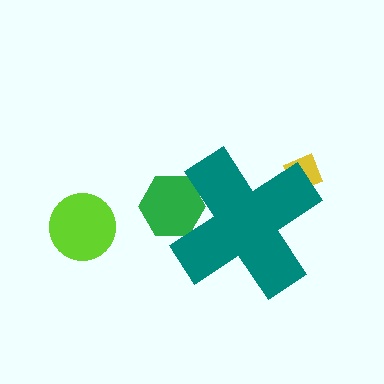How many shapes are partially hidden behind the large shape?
2 shapes are partially hidden.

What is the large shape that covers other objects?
A teal cross.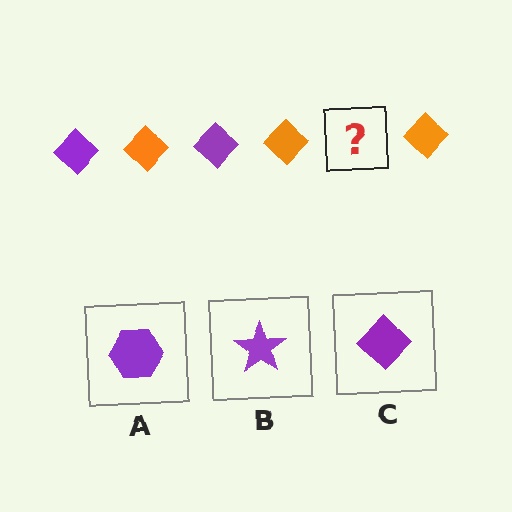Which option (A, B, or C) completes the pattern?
C.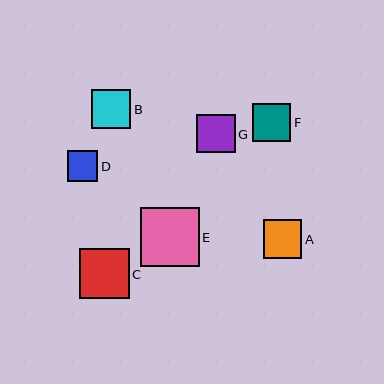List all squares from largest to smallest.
From largest to smallest: E, C, B, A, G, F, D.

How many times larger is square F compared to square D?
Square F is approximately 1.3 times the size of square D.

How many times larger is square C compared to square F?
Square C is approximately 1.3 times the size of square F.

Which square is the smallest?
Square D is the smallest with a size of approximately 30 pixels.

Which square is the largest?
Square E is the largest with a size of approximately 59 pixels.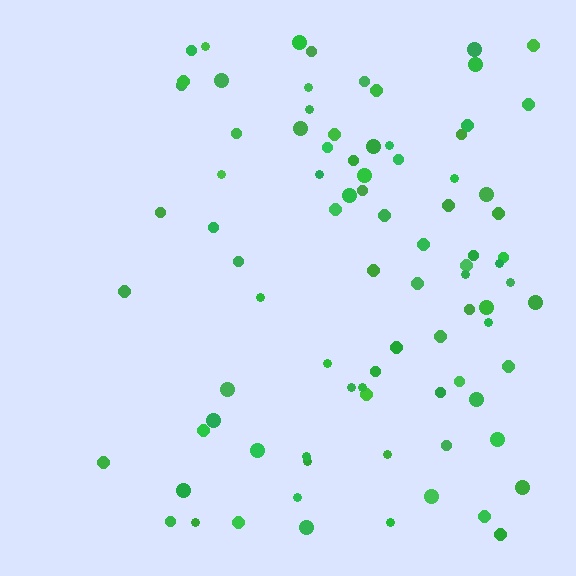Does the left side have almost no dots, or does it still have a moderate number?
Still a moderate number, just noticeably fewer than the right.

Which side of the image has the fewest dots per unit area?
The left.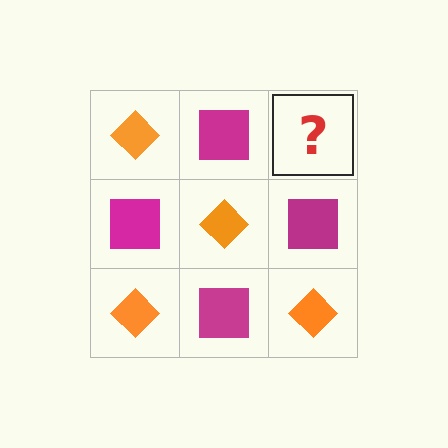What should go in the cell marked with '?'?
The missing cell should contain an orange diamond.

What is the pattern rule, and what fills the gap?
The rule is that it alternates orange diamond and magenta square in a checkerboard pattern. The gap should be filled with an orange diamond.